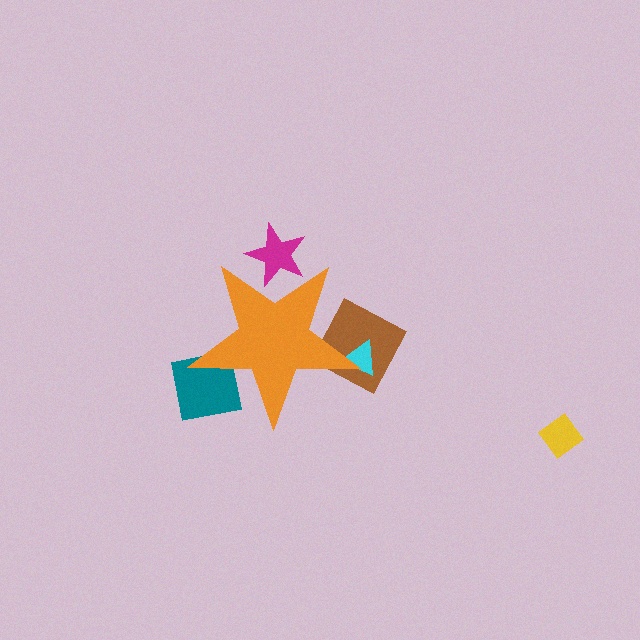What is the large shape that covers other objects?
An orange star.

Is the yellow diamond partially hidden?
No, the yellow diamond is fully visible.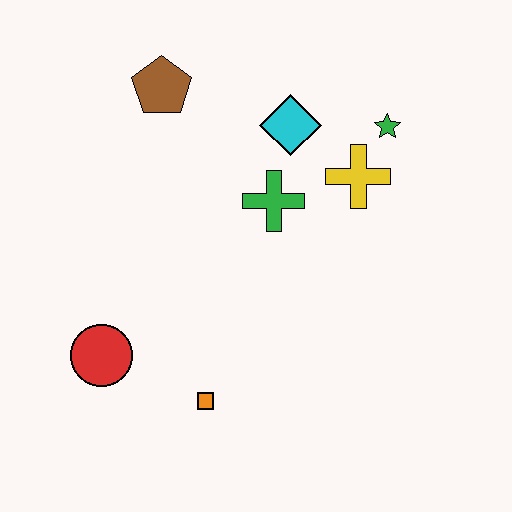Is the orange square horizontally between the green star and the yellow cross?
No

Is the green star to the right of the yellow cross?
Yes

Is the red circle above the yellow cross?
No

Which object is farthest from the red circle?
The green star is farthest from the red circle.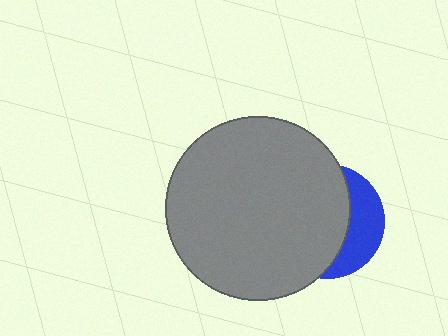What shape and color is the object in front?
The object in front is a gray circle.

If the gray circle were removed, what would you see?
You would see the complete blue circle.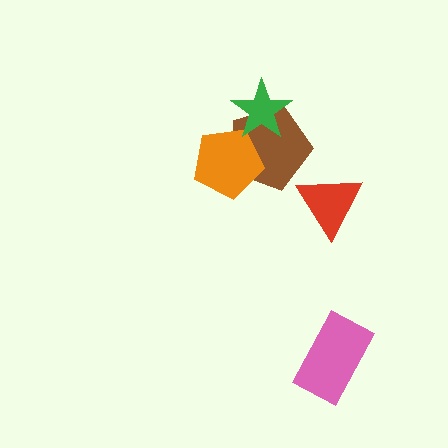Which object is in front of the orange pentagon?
The green star is in front of the orange pentagon.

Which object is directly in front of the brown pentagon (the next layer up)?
The orange pentagon is directly in front of the brown pentagon.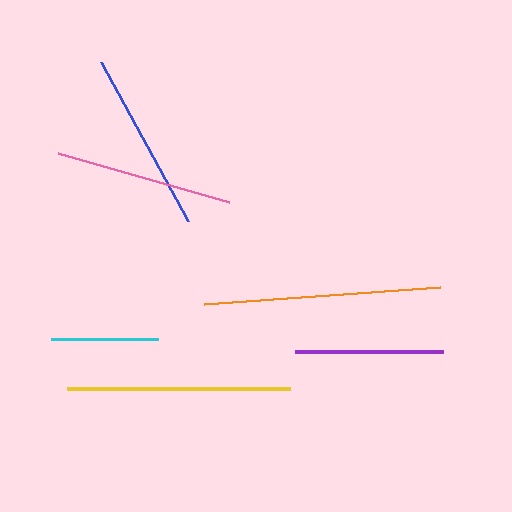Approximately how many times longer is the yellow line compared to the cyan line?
The yellow line is approximately 2.1 times the length of the cyan line.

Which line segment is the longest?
The orange line is the longest at approximately 237 pixels.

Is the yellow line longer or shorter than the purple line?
The yellow line is longer than the purple line.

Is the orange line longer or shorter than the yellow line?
The orange line is longer than the yellow line.